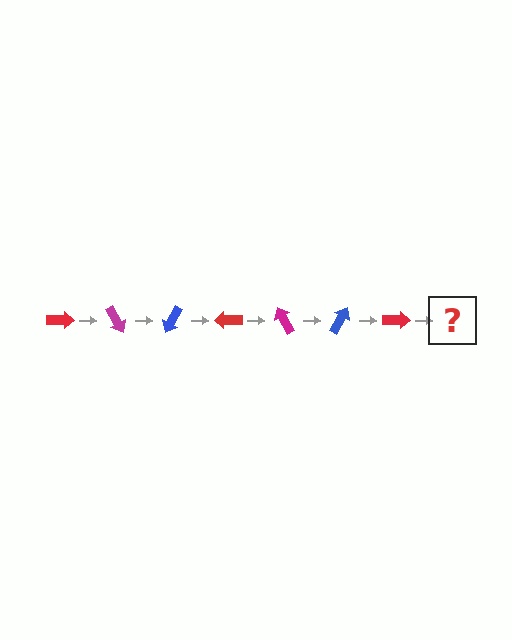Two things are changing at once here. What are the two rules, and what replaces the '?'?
The two rules are that it rotates 60 degrees each step and the color cycles through red, magenta, and blue. The '?' should be a magenta arrow, rotated 420 degrees from the start.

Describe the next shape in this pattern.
It should be a magenta arrow, rotated 420 degrees from the start.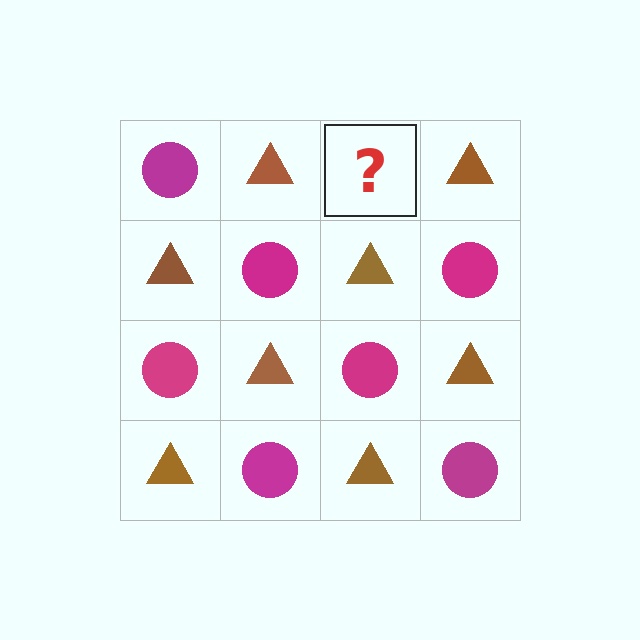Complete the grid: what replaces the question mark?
The question mark should be replaced with a magenta circle.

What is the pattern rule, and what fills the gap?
The rule is that it alternates magenta circle and brown triangle in a checkerboard pattern. The gap should be filled with a magenta circle.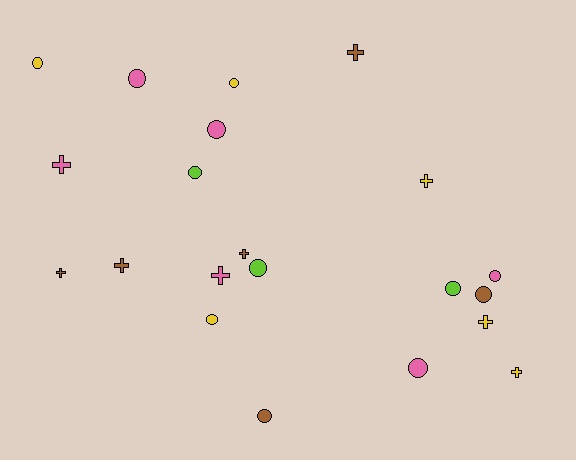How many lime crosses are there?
There are no lime crosses.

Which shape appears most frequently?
Circle, with 12 objects.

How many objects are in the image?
There are 21 objects.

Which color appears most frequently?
Brown, with 6 objects.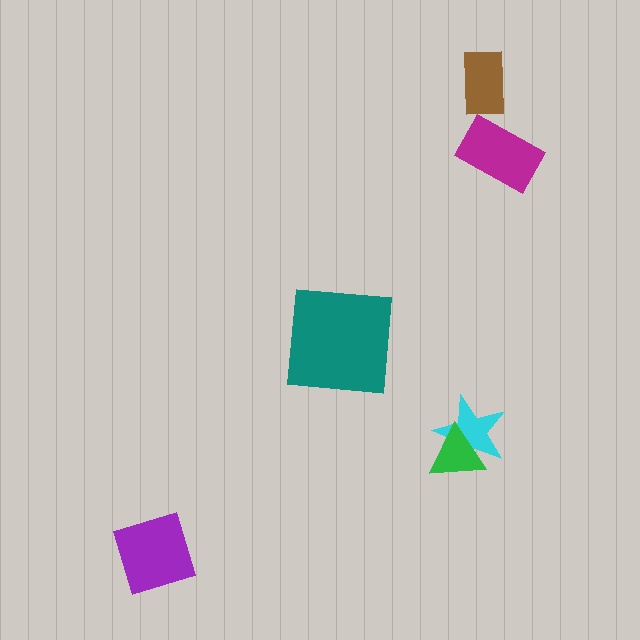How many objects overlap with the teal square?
0 objects overlap with the teal square.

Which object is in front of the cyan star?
The green triangle is in front of the cyan star.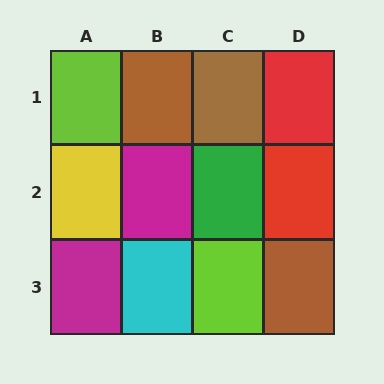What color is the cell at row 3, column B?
Cyan.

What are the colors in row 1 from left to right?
Lime, brown, brown, red.